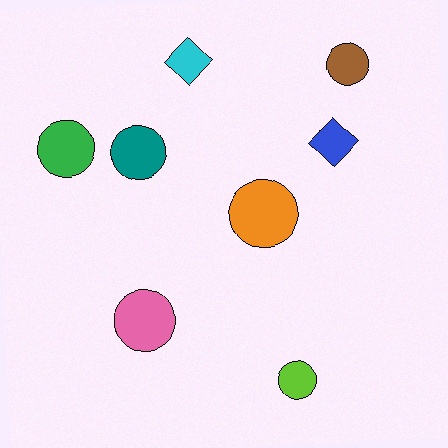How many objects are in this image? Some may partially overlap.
There are 8 objects.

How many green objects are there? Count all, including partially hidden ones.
There is 1 green object.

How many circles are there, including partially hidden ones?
There are 6 circles.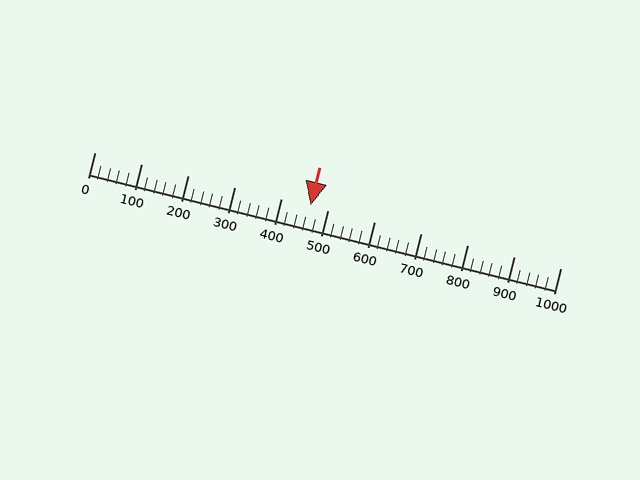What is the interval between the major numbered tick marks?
The major tick marks are spaced 100 units apart.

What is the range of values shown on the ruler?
The ruler shows values from 0 to 1000.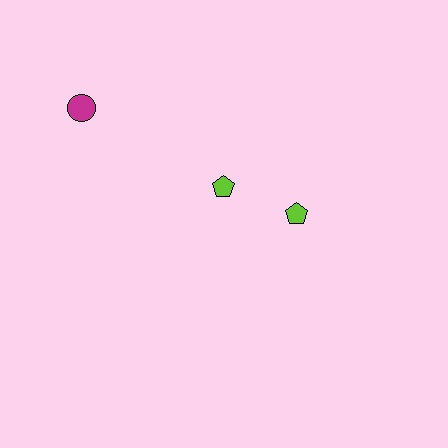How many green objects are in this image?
There are no green objects.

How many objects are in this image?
There are 3 objects.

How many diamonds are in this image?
There are no diamonds.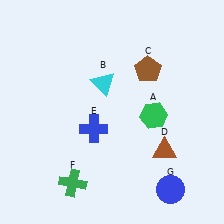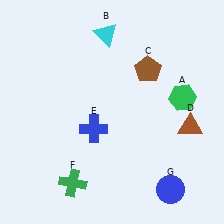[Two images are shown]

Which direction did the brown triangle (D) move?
The brown triangle (D) moved right.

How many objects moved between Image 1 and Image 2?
3 objects moved between the two images.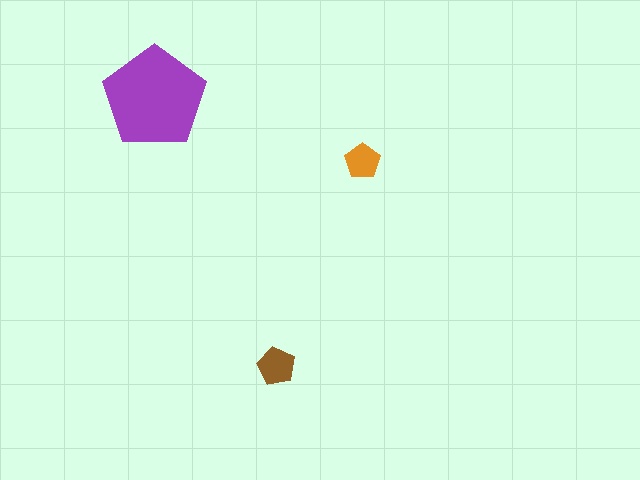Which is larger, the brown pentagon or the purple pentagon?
The purple one.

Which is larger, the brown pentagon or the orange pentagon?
The brown one.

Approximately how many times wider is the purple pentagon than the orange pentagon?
About 3 times wider.